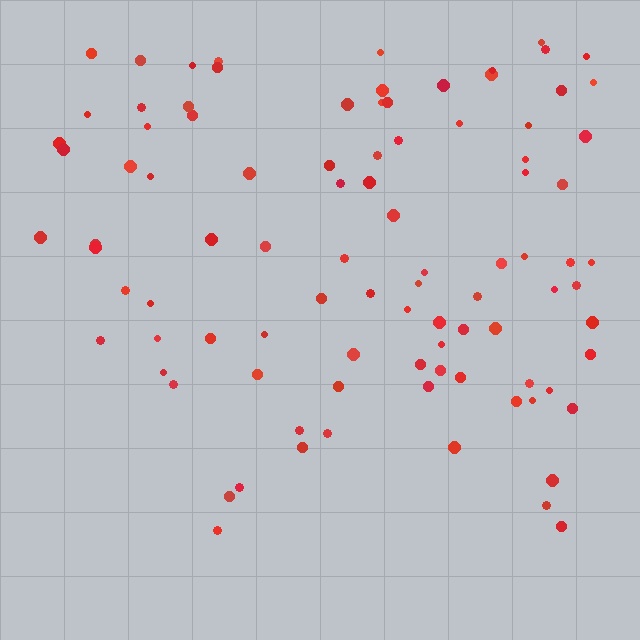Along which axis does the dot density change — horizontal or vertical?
Vertical.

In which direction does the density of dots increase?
From bottom to top, with the top side densest.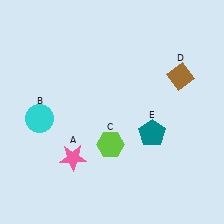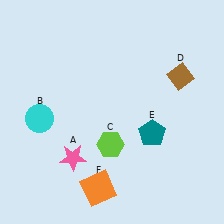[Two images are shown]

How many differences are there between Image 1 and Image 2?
There is 1 difference between the two images.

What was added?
An orange square (F) was added in Image 2.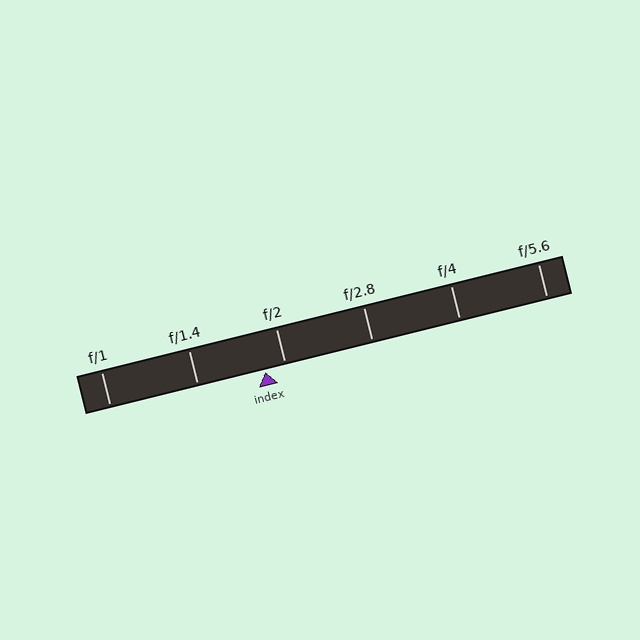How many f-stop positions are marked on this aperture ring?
There are 6 f-stop positions marked.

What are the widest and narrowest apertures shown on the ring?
The widest aperture shown is f/1 and the narrowest is f/5.6.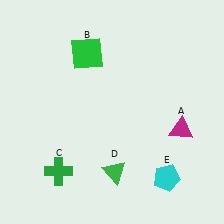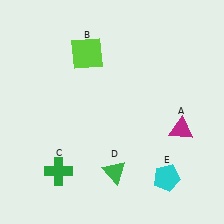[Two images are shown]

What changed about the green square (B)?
In Image 1, B is green. In Image 2, it changed to lime.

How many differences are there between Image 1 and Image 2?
There is 1 difference between the two images.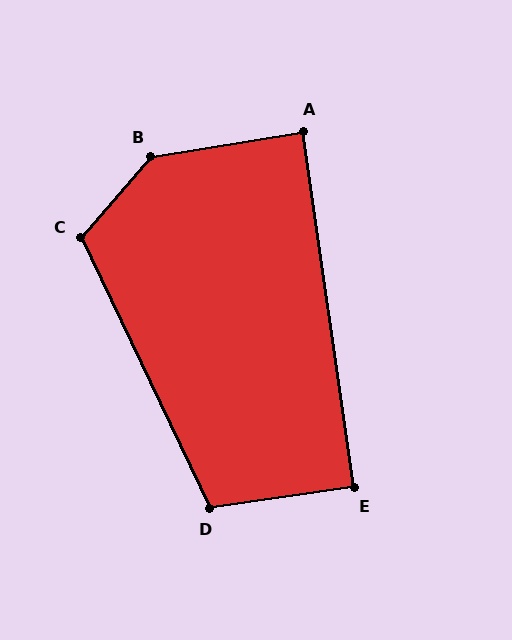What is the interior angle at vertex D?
Approximately 107 degrees (obtuse).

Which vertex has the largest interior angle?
B, at approximately 141 degrees.